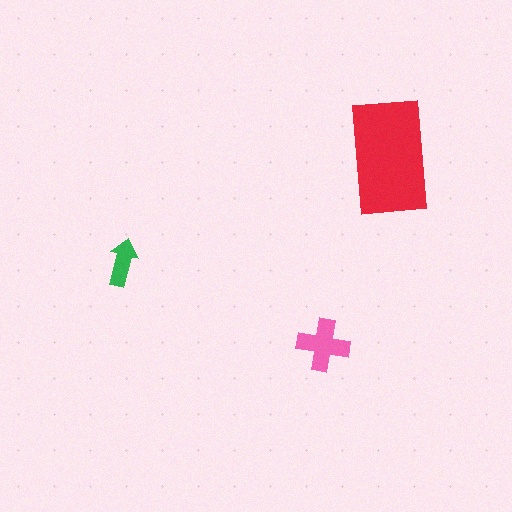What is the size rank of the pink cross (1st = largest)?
2nd.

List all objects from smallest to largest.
The green arrow, the pink cross, the red rectangle.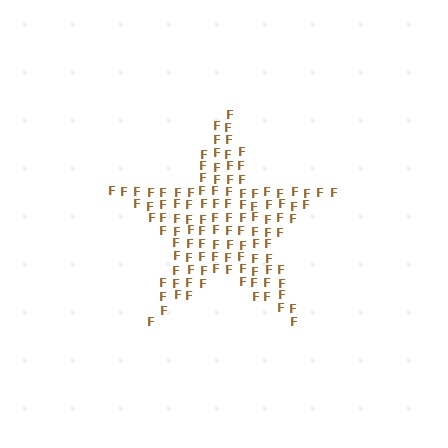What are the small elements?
The small elements are letter F's.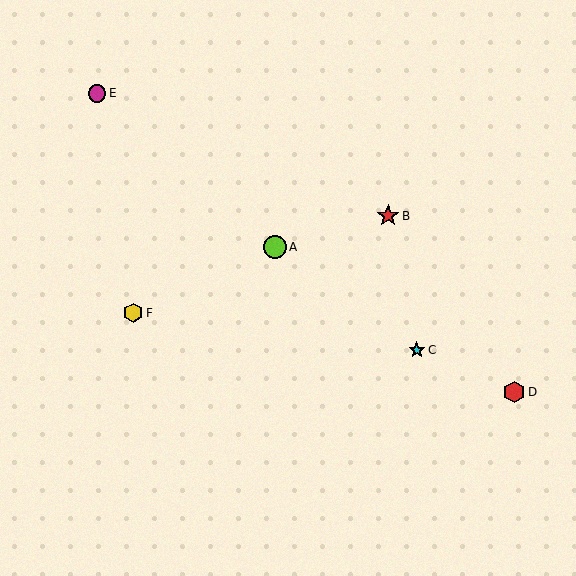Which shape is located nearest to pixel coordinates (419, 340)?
The cyan star (labeled C) at (417, 350) is nearest to that location.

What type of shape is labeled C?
Shape C is a cyan star.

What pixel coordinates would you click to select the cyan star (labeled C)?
Click at (417, 350) to select the cyan star C.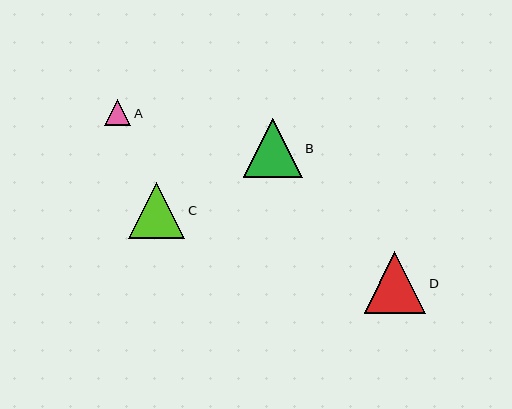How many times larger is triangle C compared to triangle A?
Triangle C is approximately 2.1 times the size of triangle A.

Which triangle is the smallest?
Triangle A is the smallest with a size of approximately 27 pixels.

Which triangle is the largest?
Triangle D is the largest with a size of approximately 62 pixels.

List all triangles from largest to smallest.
From largest to smallest: D, B, C, A.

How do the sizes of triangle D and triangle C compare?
Triangle D and triangle C are approximately the same size.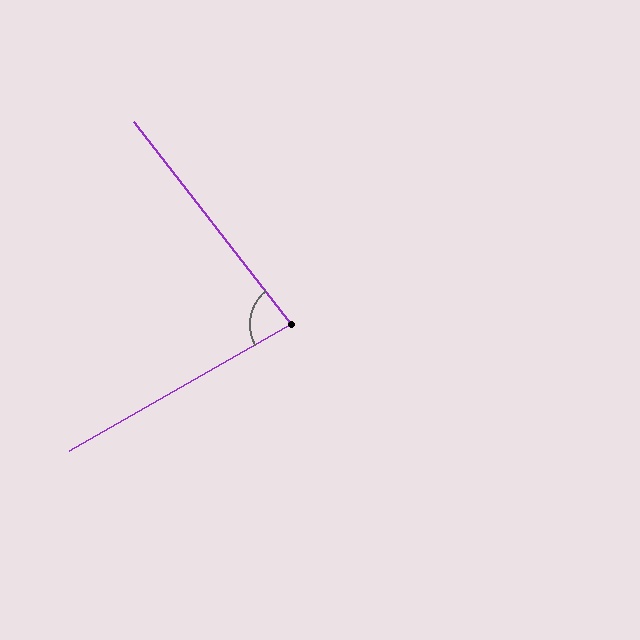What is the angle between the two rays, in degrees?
Approximately 82 degrees.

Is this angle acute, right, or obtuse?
It is acute.